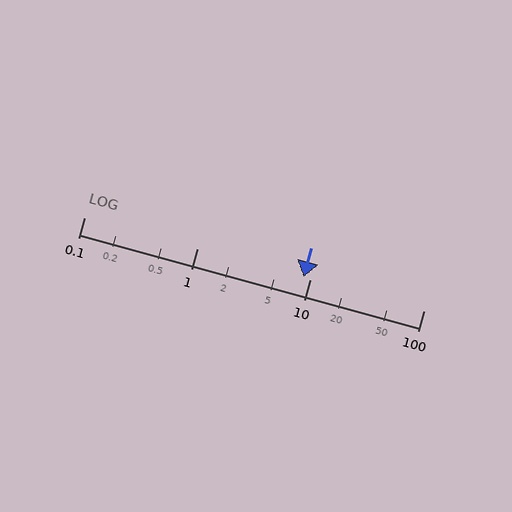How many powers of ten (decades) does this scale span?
The scale spans 3 decades, from 0.1 to 100.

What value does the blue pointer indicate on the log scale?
The pointer indicates approximately 8.7.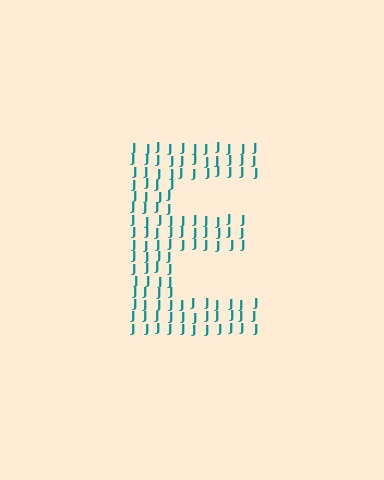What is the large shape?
The large shape is the letter E.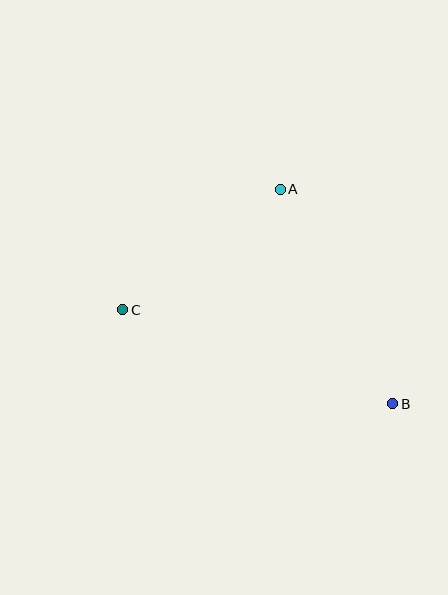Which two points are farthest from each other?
Points B and C are farthest from each other.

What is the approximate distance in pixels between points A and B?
The distance between A and B is approximately 242 pixels.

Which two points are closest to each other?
Points A and C are closest to each other.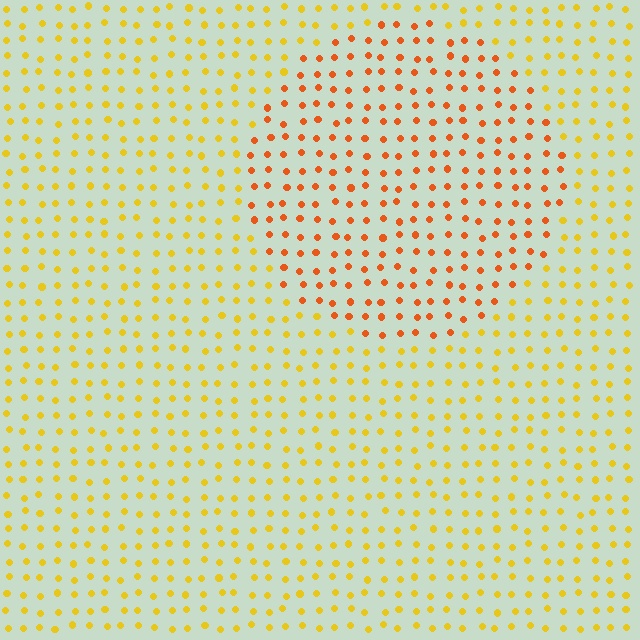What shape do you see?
I see a circle.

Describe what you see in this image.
The image is filled with small yellow elements in a uniform arrangement. A circle-shaped region is visible where the elements are tinted to a slightly different hue, forming a subtle color boundary.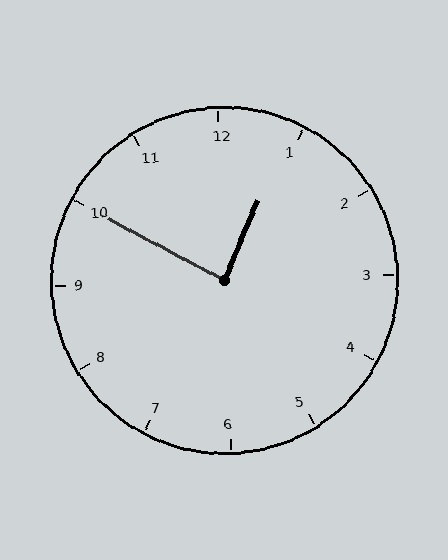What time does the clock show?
12:50.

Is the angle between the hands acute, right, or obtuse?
It is right.